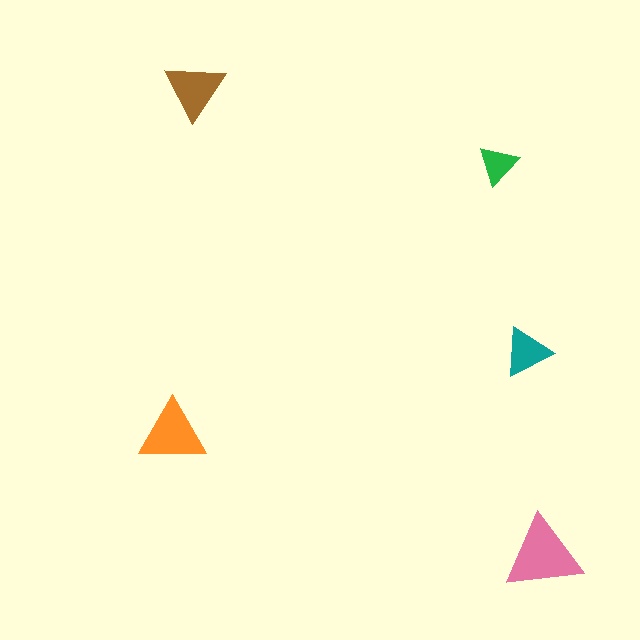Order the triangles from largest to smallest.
the pink one, the orange one, the brown one, the teal one, the green one.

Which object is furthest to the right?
The pink triangle is rightmost.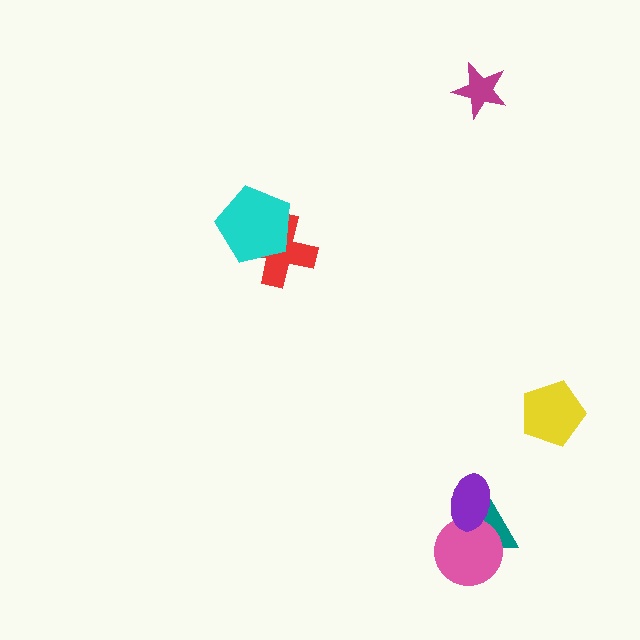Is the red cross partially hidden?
Yes, it is partially covered by another shape.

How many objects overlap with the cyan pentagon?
1 object overlaps with the cyan pentagon.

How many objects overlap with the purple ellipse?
2 objects overlap with the purple ellipse.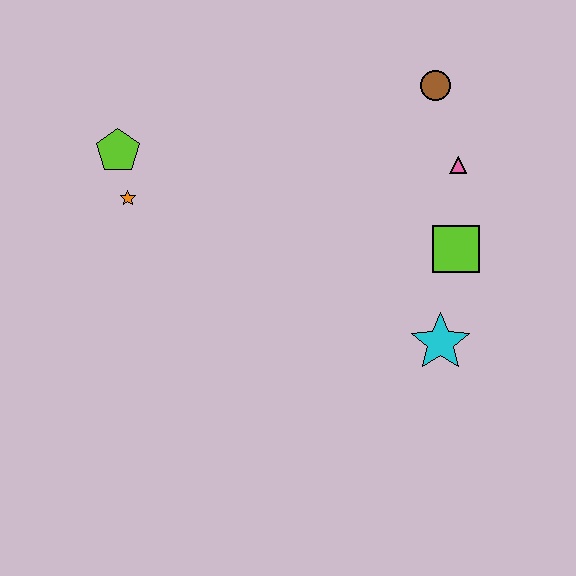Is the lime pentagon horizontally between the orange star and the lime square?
No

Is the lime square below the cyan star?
No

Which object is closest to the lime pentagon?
The orange star is closest to the lime pentagon.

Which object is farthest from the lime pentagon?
The cyan star is farthest from the lime pentagon.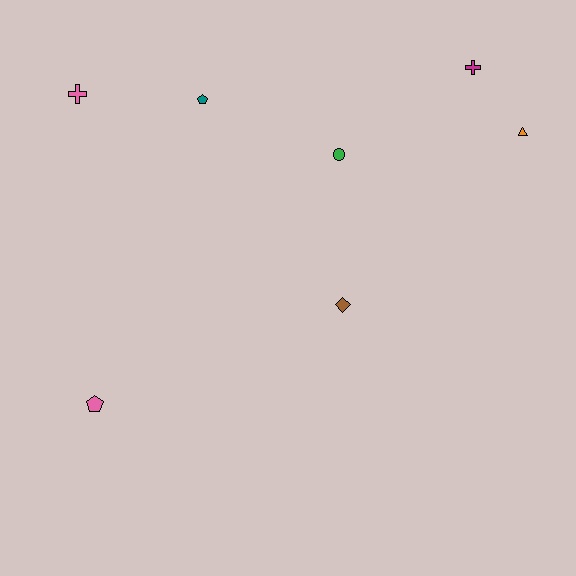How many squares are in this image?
There are no squares.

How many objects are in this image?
There are 7 objects.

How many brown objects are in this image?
There is 1 brown object.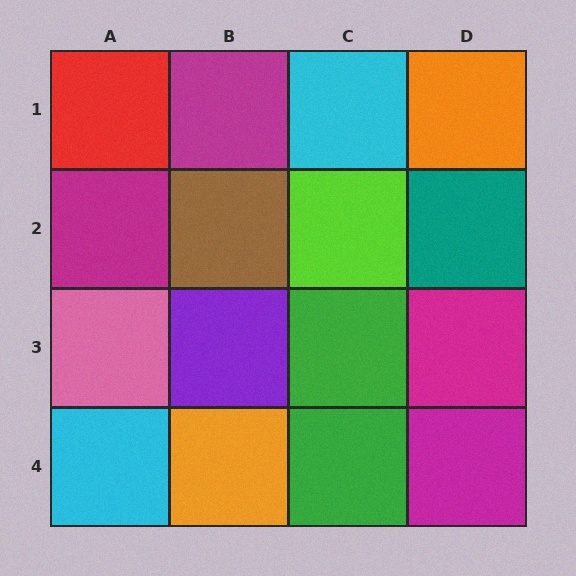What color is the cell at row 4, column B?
Orange.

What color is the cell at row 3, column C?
Green.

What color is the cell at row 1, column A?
Red.